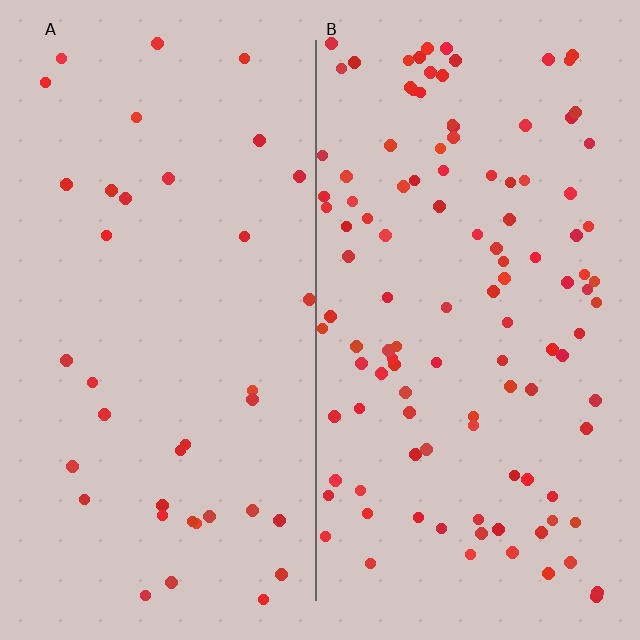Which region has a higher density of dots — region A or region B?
B (the right).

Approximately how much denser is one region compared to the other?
Approximately 3.1× — region B over region A.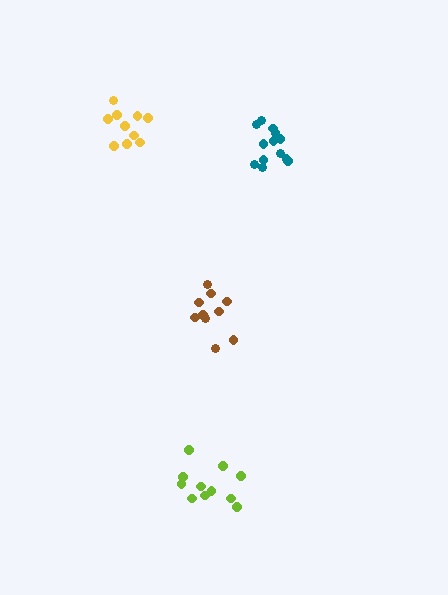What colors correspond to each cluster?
The clusters are colored: lime, yellow, teal, brown.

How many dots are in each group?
Group 1: 11 dots, Group 2: 10 dots, Group 3: 13 dots, Group 4: 10 dots (44 total).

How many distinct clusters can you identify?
There are 4 distinct clusters.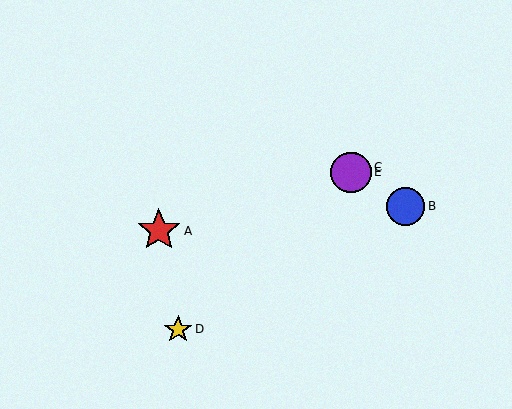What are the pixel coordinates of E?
Object E is at (351, 172).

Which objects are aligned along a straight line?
Objects C, D, E are aligned along a straight line.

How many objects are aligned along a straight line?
3 objects (C, D, E) are aligned along a straight line.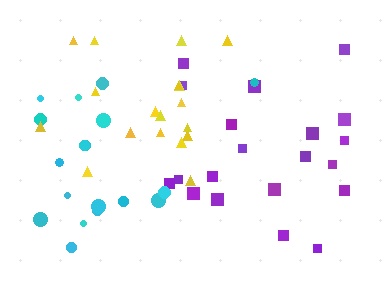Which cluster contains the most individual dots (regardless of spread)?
Purple (20).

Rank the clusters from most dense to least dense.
cyan, purple, yellow.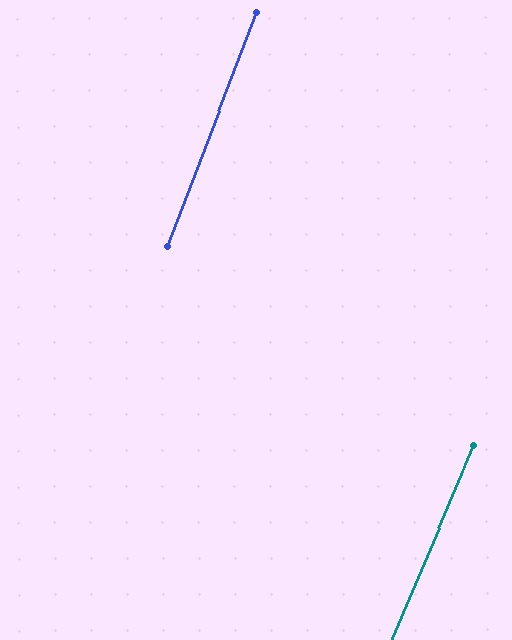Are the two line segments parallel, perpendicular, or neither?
Parallel — their directions differ by only 2.0°.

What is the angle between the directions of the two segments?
Approximately 2 degrees.